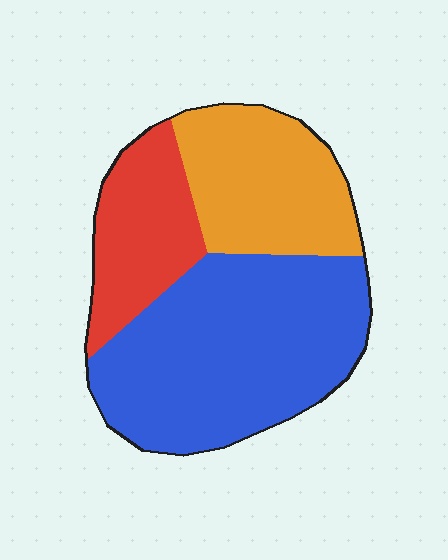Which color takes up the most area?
Blue, at roughly 50%.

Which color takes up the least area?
Red, at roughly 20%.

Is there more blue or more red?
Blue.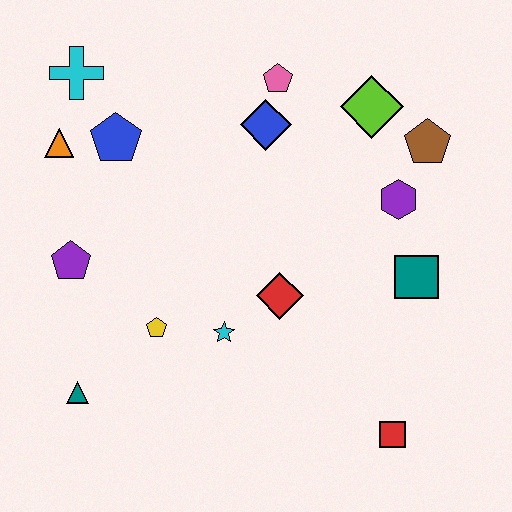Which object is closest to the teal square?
The purple hexagon is closest to the teal square.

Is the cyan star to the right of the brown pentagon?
No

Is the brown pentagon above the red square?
Yes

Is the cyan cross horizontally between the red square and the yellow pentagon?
No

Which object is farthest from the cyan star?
The cyan cross is farthest from the cyan star.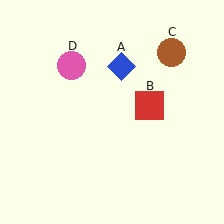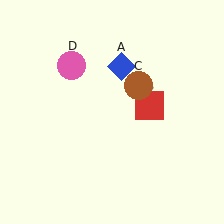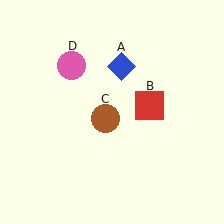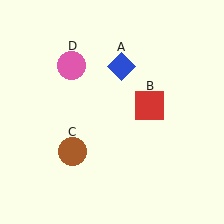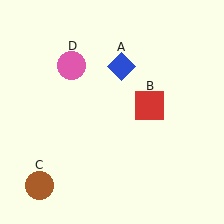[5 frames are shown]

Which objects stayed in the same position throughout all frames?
Blue diamond (object A) and red square (object B) and pink circle (object D) remained stationary.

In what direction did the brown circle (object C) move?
The brown circle (object C) moved down and to the left.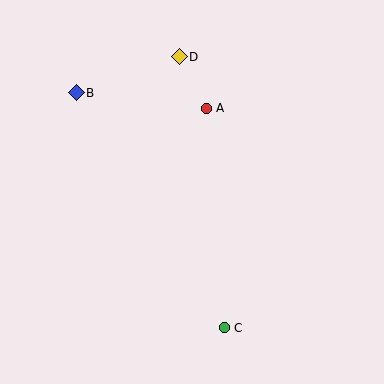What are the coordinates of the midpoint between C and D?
The midpoint between C and D is at (202, 192).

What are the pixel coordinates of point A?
Point A is at (206, 108).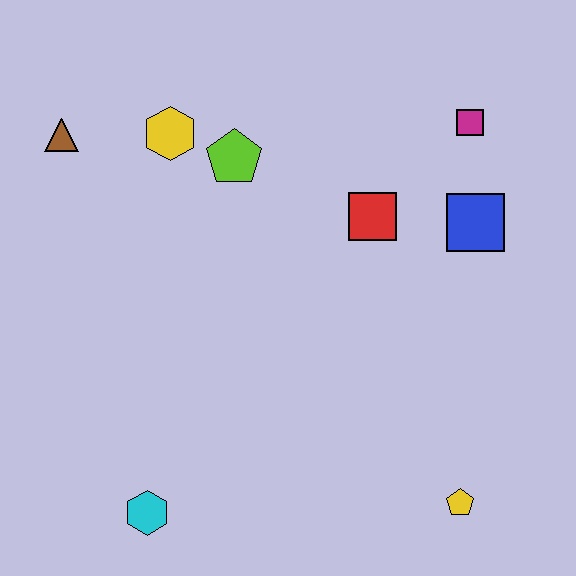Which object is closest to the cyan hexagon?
The yellow pentagon is closest to the cyan hexagon.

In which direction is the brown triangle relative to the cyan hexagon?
The brown triangle is above the cyan hexagon.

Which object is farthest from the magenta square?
The cyan hexagon is farthest from the magenta square.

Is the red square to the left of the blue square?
Yes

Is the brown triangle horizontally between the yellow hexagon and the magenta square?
No